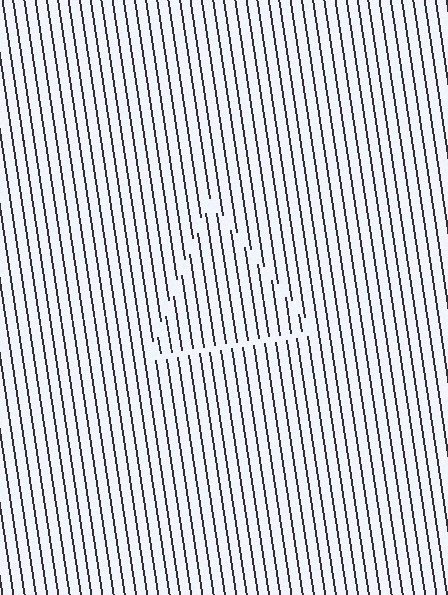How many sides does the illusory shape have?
3 sides — the line-ends trace a triangle.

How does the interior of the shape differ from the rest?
The interior of the shape contains the same grating, shifted by half a period — the contour is defined by the phase discontinuity where line-ends from the inner and outer gratings abut.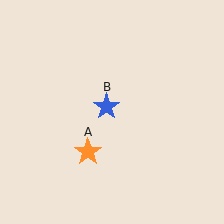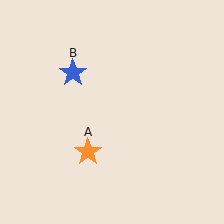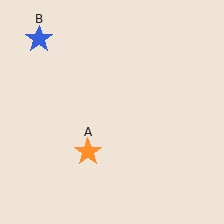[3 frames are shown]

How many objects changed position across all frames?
1 object changed position: blue star (object B).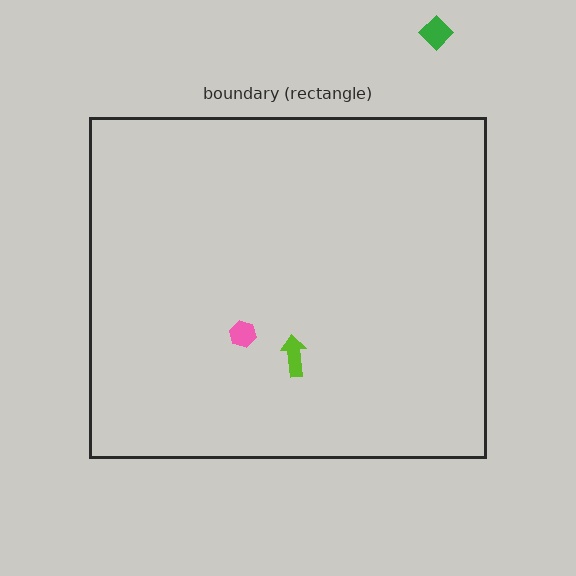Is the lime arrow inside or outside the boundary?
Inside.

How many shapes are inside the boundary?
2 inside, 1 outside.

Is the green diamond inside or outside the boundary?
Outside.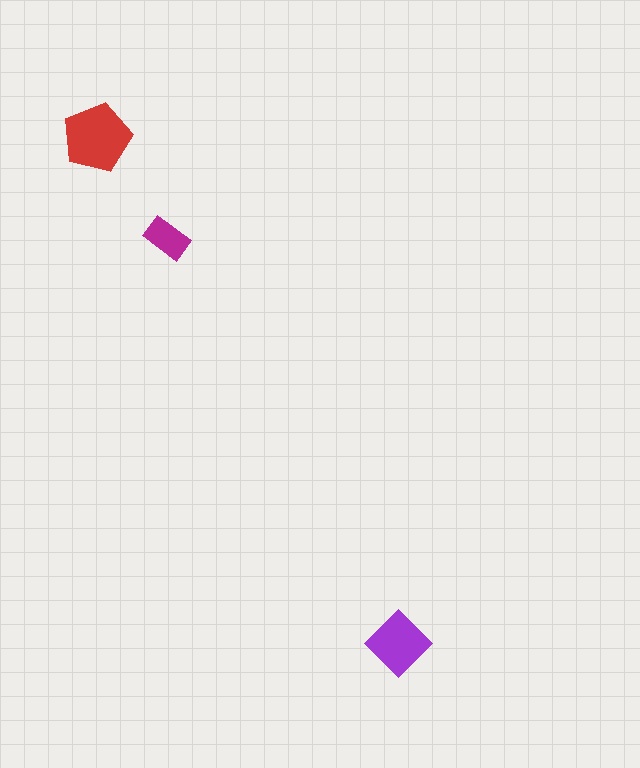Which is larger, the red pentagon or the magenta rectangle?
The red pentagon.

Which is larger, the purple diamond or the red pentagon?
The red pentagon.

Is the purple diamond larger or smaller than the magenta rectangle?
Larger.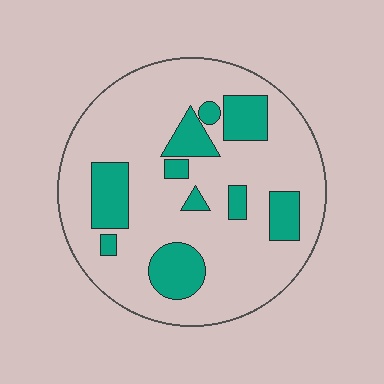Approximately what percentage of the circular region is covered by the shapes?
Approximately 20%.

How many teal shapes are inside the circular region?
10.